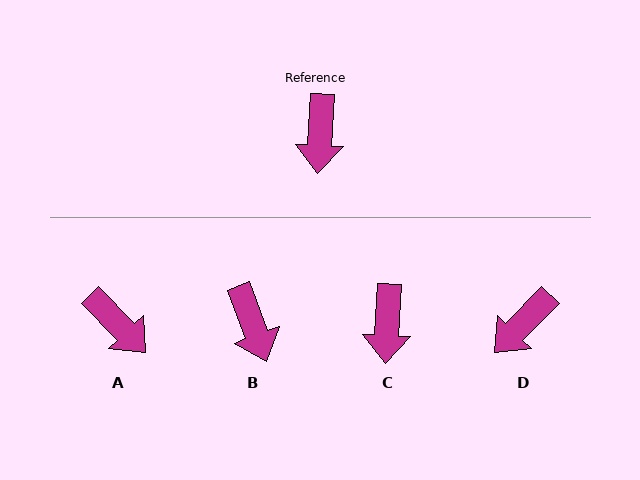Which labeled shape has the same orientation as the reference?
C.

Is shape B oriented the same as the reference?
No, it is off by about 23 degrees.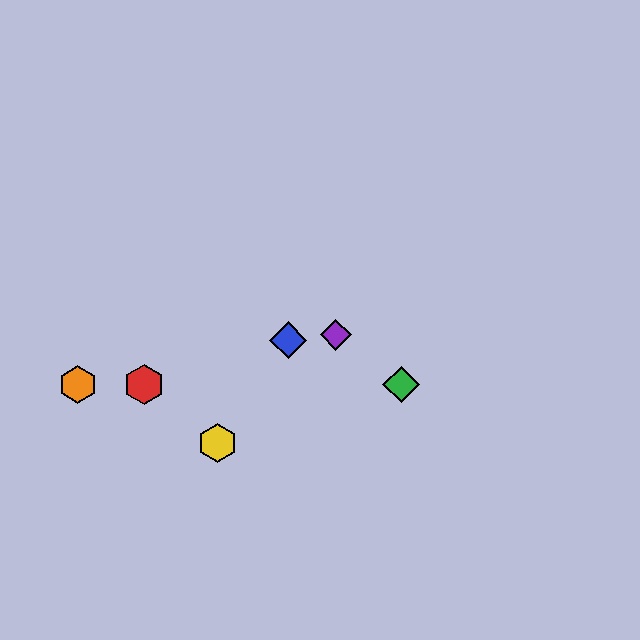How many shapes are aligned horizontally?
3 shapes (the red hexagon, the green diamond, the orange hexagon) are aligned horizontally.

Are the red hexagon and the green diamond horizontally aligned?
Yes, both are at y≈385.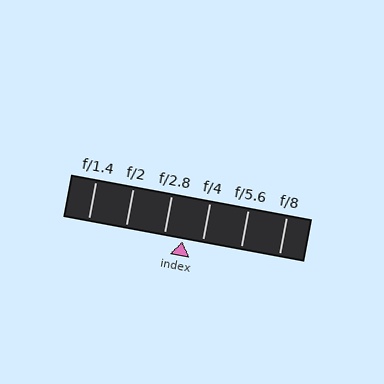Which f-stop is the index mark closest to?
The index mark is closest to f/2.8.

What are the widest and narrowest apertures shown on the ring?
The widest aperture shown is f/1.4 and the narrowest is f/8.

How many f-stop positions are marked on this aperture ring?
There are 6 f-stop positions marked.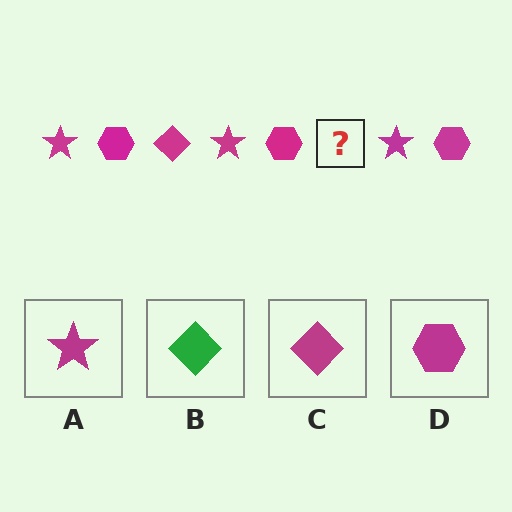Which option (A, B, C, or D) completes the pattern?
C.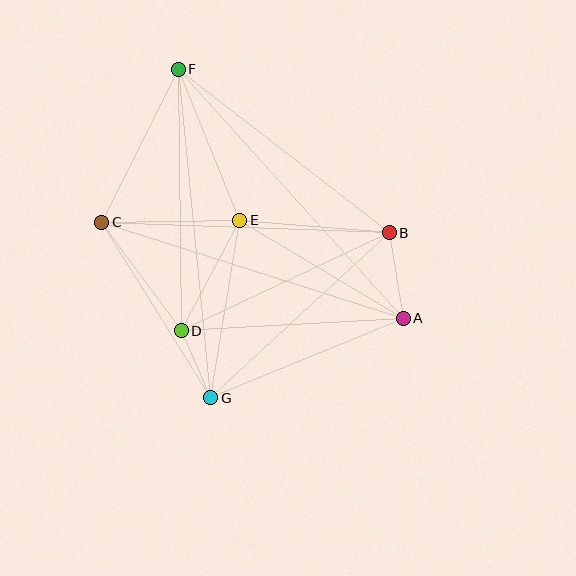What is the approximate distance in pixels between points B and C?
The distance between B and C is approximately 287 pixels.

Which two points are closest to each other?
Points D and G are closest to each other.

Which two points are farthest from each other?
Points A and F are farthest from each other.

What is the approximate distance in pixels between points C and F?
The distance between C and F is approximately 171 pixels.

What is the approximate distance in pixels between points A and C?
The distance between A and C is approximately 317 pixels.